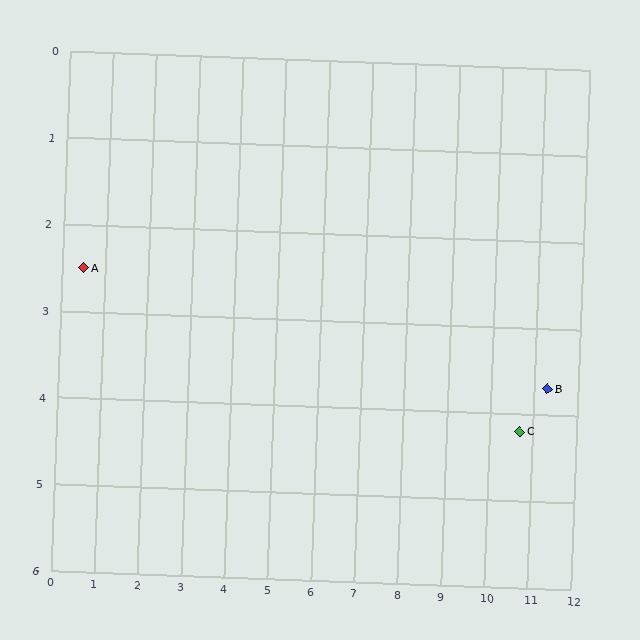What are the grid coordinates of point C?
Point C is at approximately (10.7, 4.2).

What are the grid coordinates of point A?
Point A is at approximately (0.5, 2.5).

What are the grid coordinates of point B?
Point B is at approximately (11.3, 3.7).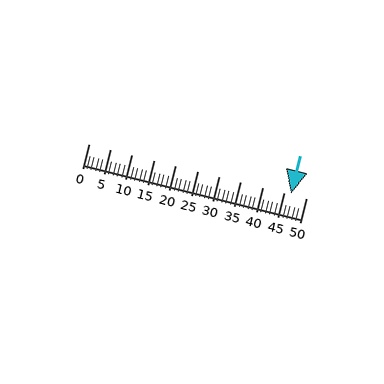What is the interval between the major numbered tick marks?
The major tick marks are spaced 5 units apart.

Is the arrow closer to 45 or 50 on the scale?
The arrow is closer to 45.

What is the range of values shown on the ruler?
The ruler shows values from 0 to 50.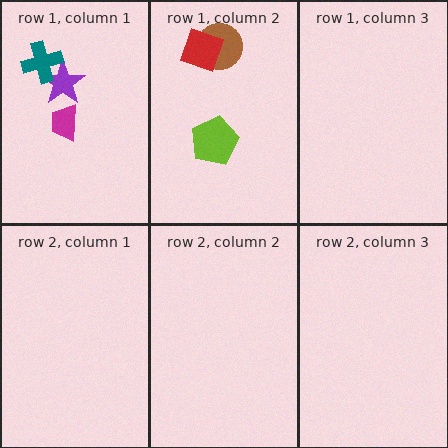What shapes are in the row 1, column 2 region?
The brown circle, the lime pentagon, the red square.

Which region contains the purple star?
The row 1, column 1 region.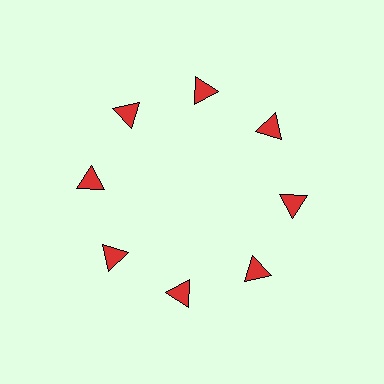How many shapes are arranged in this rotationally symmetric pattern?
There are 8 shapes, arranged in 8 groups of 1.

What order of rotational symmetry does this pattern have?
This pattern has 8-fold rotational symmetry.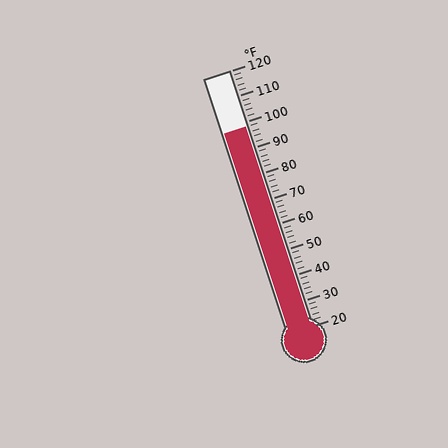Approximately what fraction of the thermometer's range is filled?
The thermometer is filled to approximately 80% of its range.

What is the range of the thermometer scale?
The thermometer scale ranges from 20°F to 120°F.